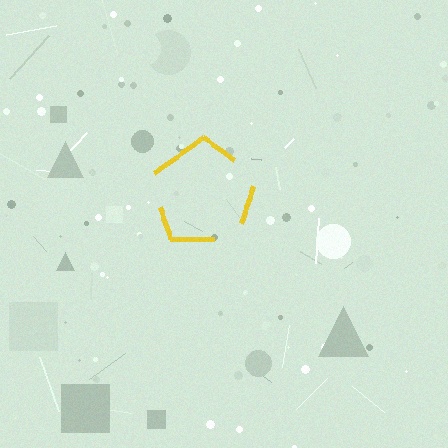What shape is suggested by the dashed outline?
The dashed outline suggests a pentagon.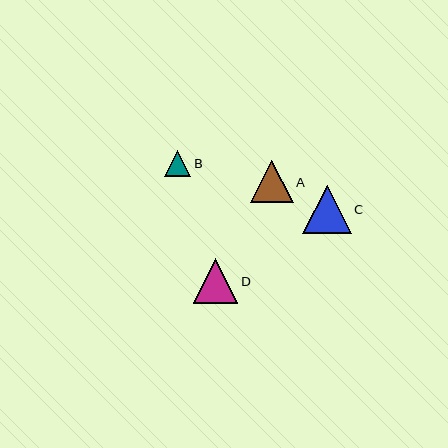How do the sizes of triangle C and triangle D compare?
Triangle C and triangle D are approximately the same size.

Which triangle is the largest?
Triangle C is the largest with a size of approximately 48 pixels.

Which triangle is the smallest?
Triangle B is the smallest with a size of approximately 26 pixels.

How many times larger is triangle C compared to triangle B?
Triangle C is approximately 1.8 times the size of triangle B.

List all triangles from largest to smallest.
From largest to smallest: C, D, A, B.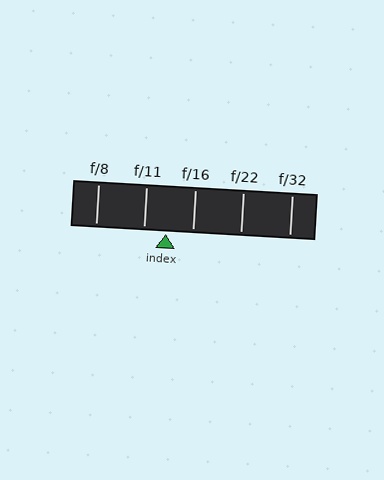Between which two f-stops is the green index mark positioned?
The index mark is between f/11 and f/16.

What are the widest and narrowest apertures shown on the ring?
The widest aperture shown is f/8 and the narrowest is f/32.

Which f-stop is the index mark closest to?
The index mark is closest to f/11.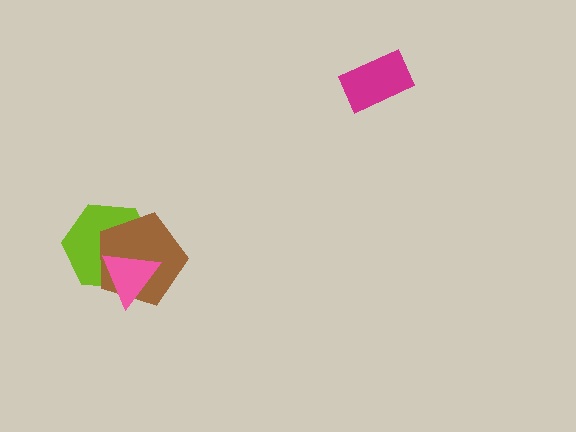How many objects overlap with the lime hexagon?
2 objects overlap with the lime hexagon.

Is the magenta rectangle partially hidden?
No, no other shape covers it.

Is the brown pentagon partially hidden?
Yes, it is partially covered by another shape.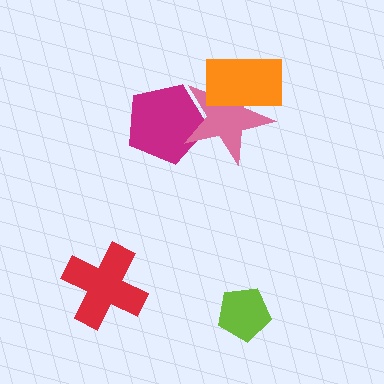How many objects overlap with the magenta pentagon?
1 object overlaps with the magenta pentagon.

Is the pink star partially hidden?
Yes, it is partially covered by another shape.